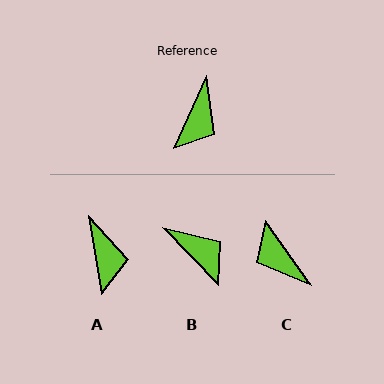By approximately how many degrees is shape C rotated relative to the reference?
Approximately 120 degrees clockwise.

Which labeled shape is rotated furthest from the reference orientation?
C, about 120 degrees away.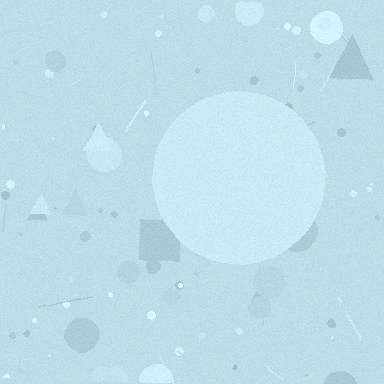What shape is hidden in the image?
A circle is hidden in the image.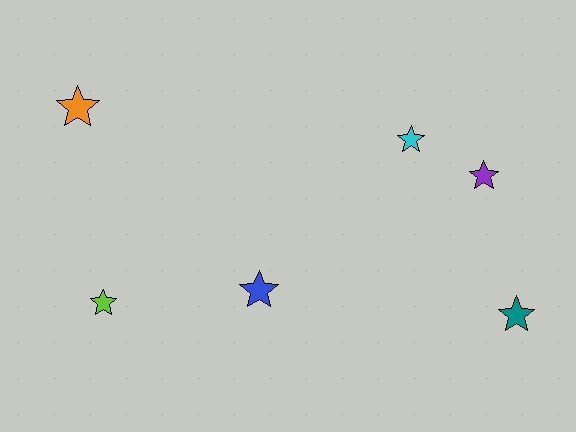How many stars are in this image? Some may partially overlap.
There are 6 stars.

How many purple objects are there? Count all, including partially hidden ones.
There is 1 purple object.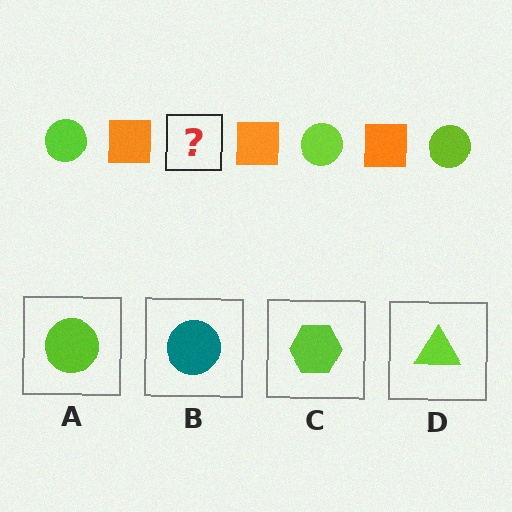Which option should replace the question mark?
Option A.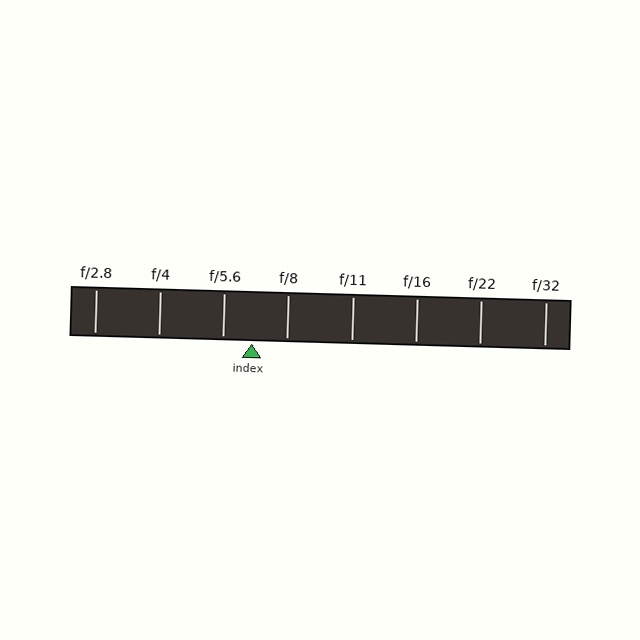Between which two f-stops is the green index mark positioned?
The index mark is between f/5.6 and f/8.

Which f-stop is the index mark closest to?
The index mark is closest to f/5.6.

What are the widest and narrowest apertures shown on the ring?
The widest aperture shown is f/2.8 and the narrowest is f/32.